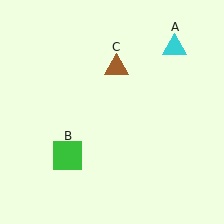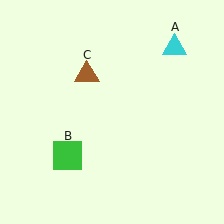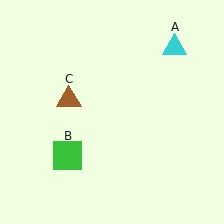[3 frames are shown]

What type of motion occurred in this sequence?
The brown triangle (object C) rotated counterclockwise around the center of the scene.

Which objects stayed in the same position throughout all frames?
Cyan triangle (object A) and green square (object B) remained stationary.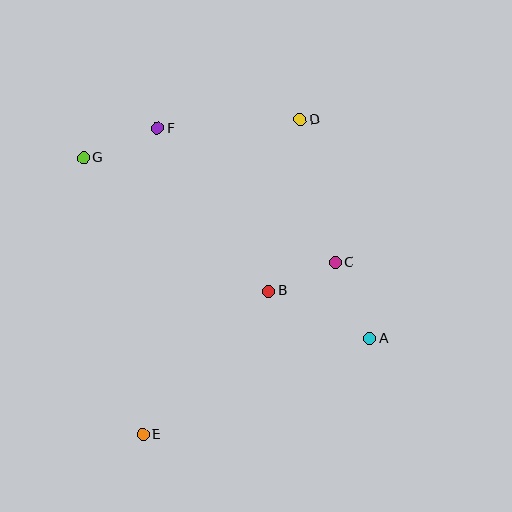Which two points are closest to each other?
Points B and C are closest to each other.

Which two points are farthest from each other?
Points D and E are farthest from each other.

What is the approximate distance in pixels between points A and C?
The distance between A and C is approximately 84 pixels.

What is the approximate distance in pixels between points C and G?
The distance between C and G is approximately 273 pixels.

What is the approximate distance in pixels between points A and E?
The distance between A and E is approximately 247 pixels.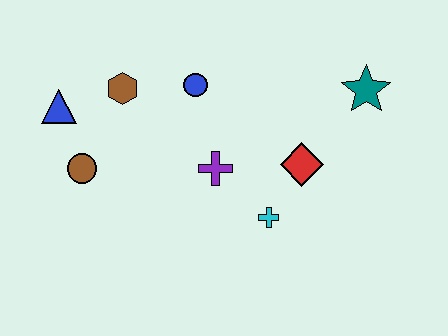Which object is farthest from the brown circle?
The teal star is farthest from the brown circle.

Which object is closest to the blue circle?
The brown hexagon is closest to the blue circle.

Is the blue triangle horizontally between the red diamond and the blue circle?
No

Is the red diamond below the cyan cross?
No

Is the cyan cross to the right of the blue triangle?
Yes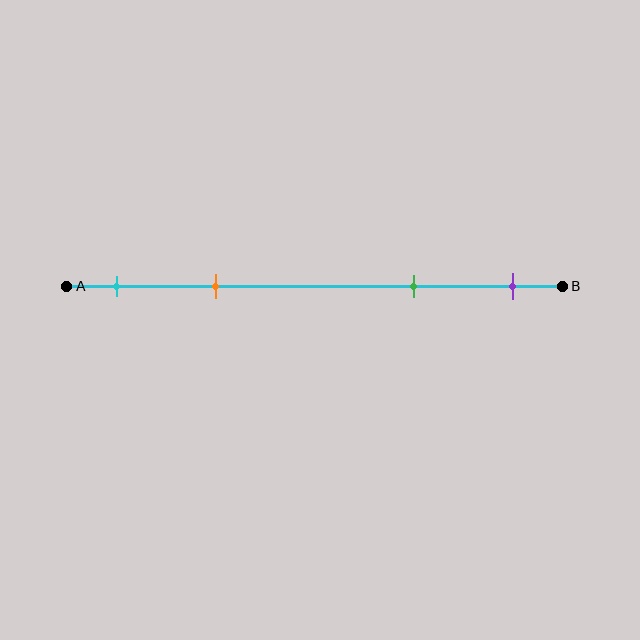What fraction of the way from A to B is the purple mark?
The purple mark is approximately 90% (0.9) of the way from A to B.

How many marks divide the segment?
There are 4 marks dividing the segment.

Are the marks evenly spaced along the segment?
No, the marks are not evenly spaced.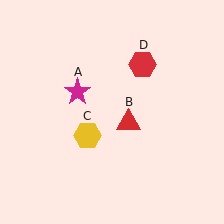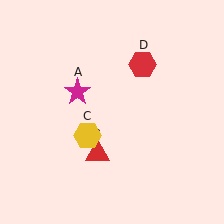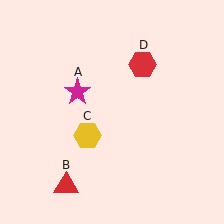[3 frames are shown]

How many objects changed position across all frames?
1 object changed position: red triangle (object B).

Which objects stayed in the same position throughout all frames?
Magenta star (object A) and yellow hexagon (object C) and red hexagon (object D) remained stationary.